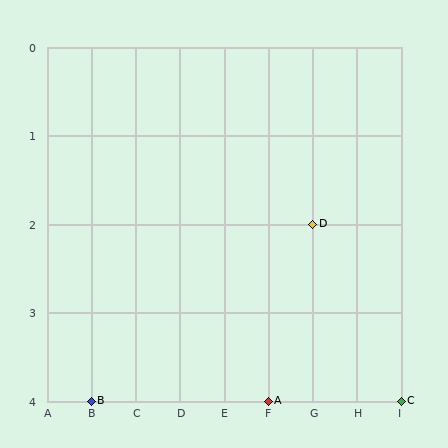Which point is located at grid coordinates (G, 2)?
Point D is at (G, 2).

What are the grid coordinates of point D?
Point D is at grid coordinates (G, 2).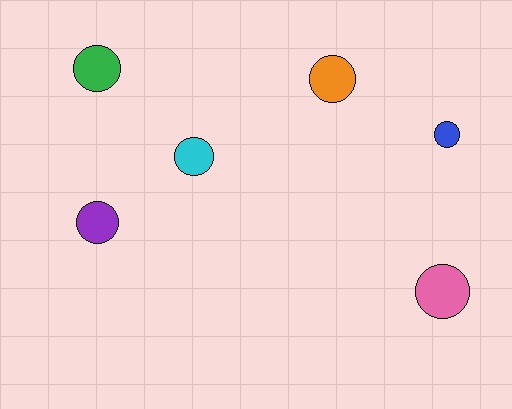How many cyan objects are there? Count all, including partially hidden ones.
There is 1 cyan object.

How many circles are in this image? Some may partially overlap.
There are 6 circles.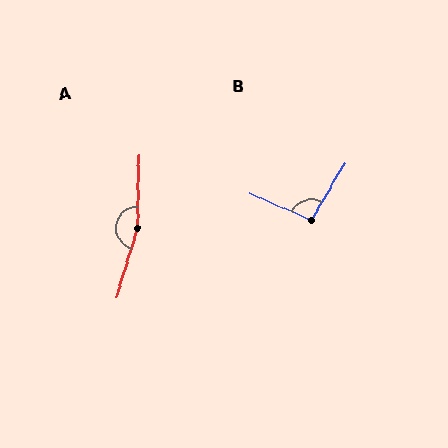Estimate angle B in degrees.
Approximately 97 degrees.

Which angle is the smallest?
B, at approximately 97 degrees.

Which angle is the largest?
A, at approximately 165 degrees.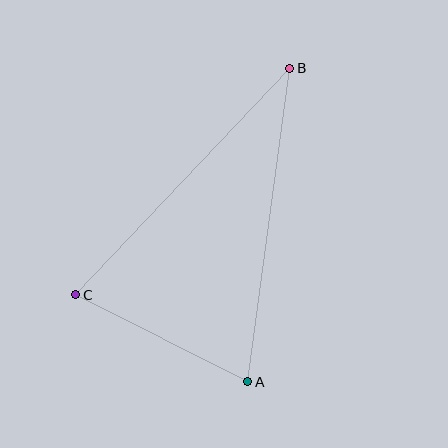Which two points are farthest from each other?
Points A and B are farthest from each other.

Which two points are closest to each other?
Points A and C are closest to each other.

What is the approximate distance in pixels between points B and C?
The distance between B and C is approximately 311 pixels.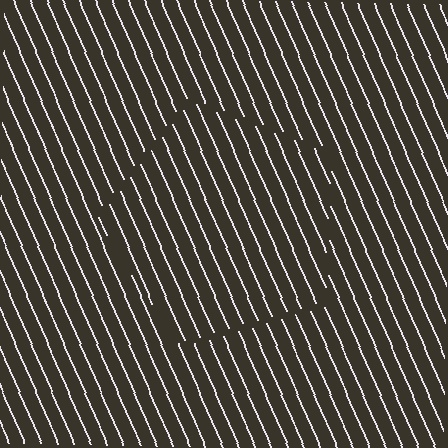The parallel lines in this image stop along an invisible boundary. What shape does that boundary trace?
An illusory pentagon. The interior of the shape contains the same grating, shifted by half a period — the contour is defined by the phase discontinuity where line-ends from the inner and outer gratings abut.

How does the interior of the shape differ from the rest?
The interior of the shape contains the same grating, shifted by half a period — the contour is defined by the phase discontinuity where line-ends from the inner and outer gratings abut.